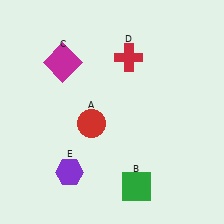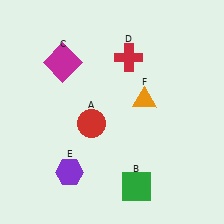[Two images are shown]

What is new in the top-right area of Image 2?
An orange triangle (F) was added in the top-right area of Image 2.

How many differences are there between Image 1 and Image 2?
There is 1 difference between the two images.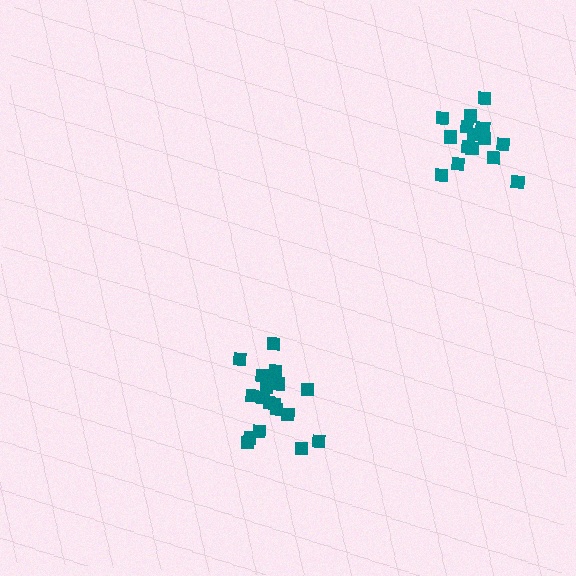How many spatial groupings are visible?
There are 2 spatial groupings.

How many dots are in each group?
Group 1: 19 dots, Group 2: 16 dots (35 total).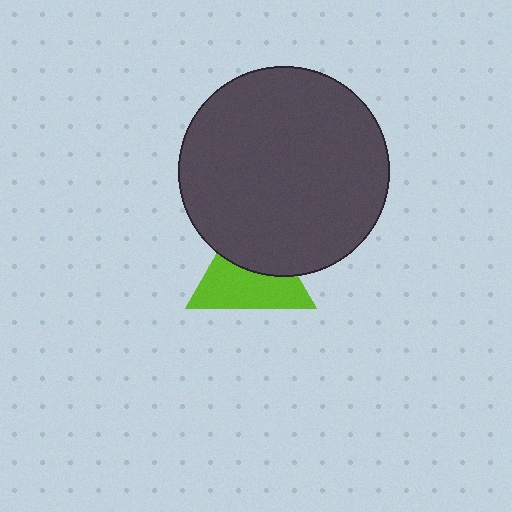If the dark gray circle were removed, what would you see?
You would see the complete lime triangle.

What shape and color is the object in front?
The object in front is a dark gray circle.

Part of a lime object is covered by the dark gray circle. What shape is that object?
It is a triangle.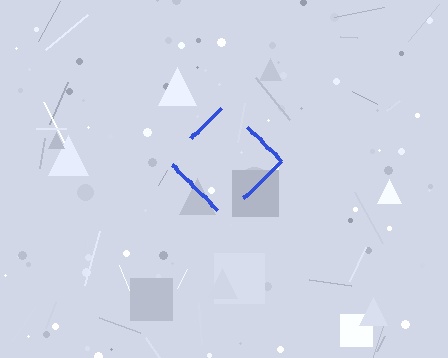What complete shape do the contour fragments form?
The contour fragments form a diamond.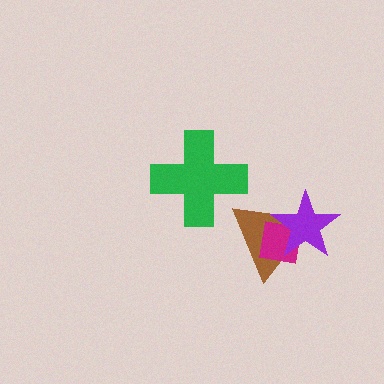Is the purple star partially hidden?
No, no other shape covers it.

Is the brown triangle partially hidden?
Yes, it is partially covered by another shape.